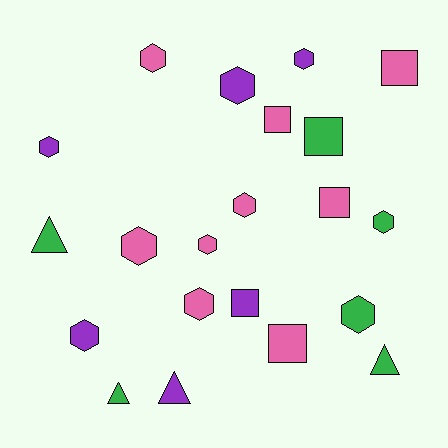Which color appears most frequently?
Pink, with 9 objects.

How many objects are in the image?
There are 21 objects.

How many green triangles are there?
There are 3 green triangles.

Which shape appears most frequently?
Hexagon, with 11 objects.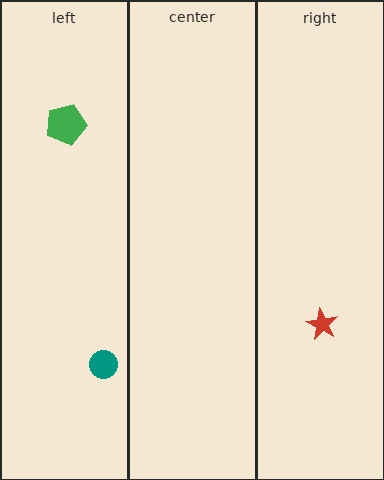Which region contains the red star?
The right region.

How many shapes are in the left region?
2.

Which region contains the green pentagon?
The left region.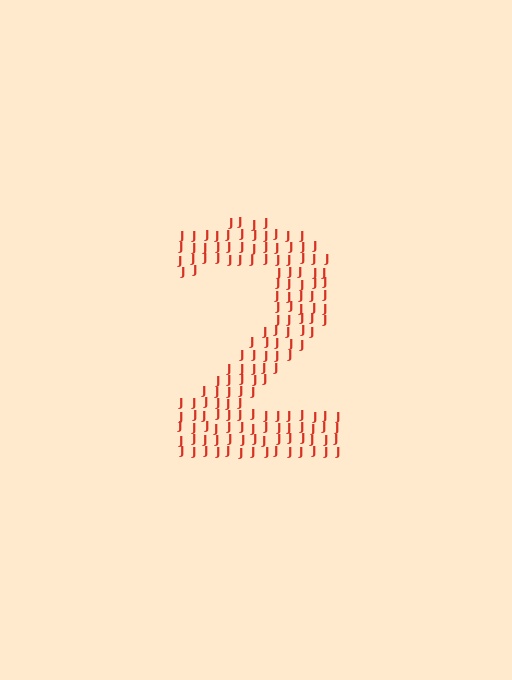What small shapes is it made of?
It is made of small letter J's.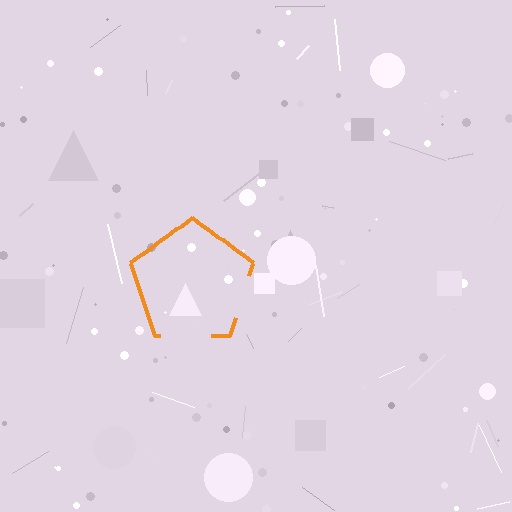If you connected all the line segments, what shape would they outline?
They would outline a pentagon.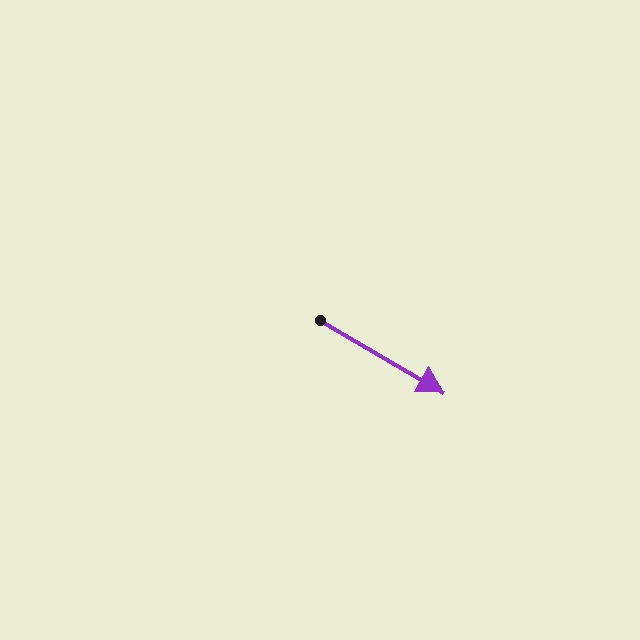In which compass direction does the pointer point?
Southeast.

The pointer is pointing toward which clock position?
Roughly 4 o'clock.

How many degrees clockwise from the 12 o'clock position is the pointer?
Approximately 120 degrees.